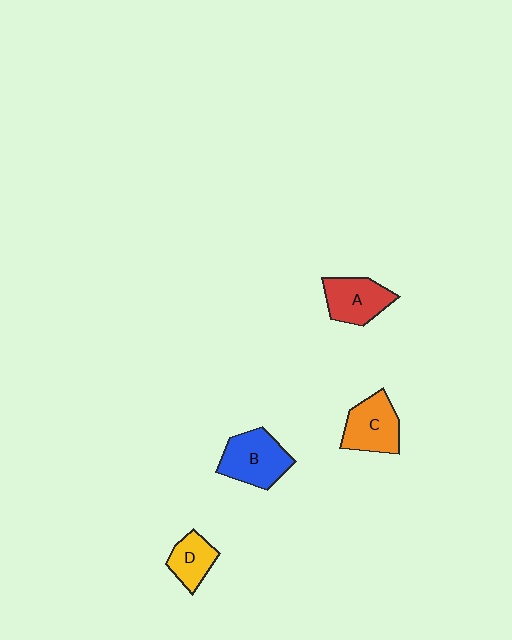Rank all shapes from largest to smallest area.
From largest to smallest: B (blue), C (orange), A (red), D (yellow).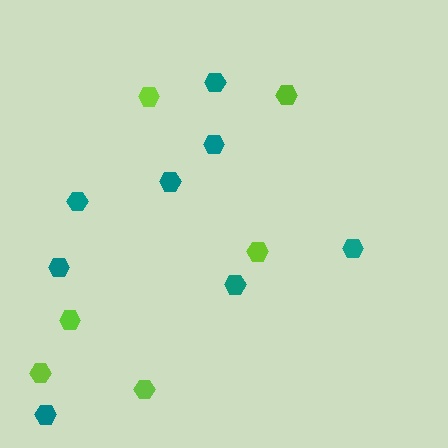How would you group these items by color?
There are 2 groups: one group of teal hexagons (8) and one group of lime hexagons (6).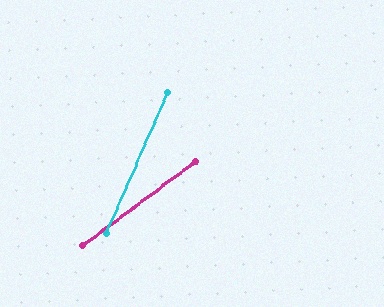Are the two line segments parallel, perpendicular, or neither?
Neither parallel nor perpendicular — they differ by about 30°.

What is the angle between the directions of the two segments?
Approximately 30 degrees.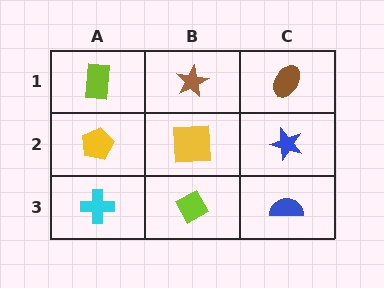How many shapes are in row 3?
3 shapes.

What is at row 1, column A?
A lime rectangle.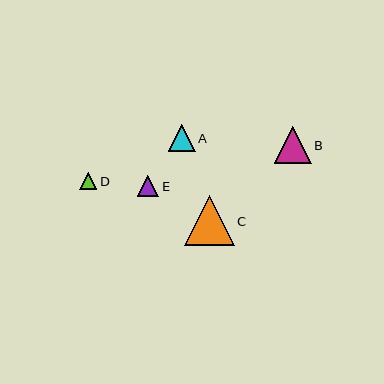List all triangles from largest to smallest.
From largest to smallest: C, B, A, E, D.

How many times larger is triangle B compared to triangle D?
Triangle B is approximately 2.2 times the size of triangle D.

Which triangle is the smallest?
Triangle D is the smallest with a size of approximately 17 pixels.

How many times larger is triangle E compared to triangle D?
Triangle E is approximately 1.2 times the size of triangle D.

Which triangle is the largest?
Triangle C is the largest with a size of approximately 50 pixels.